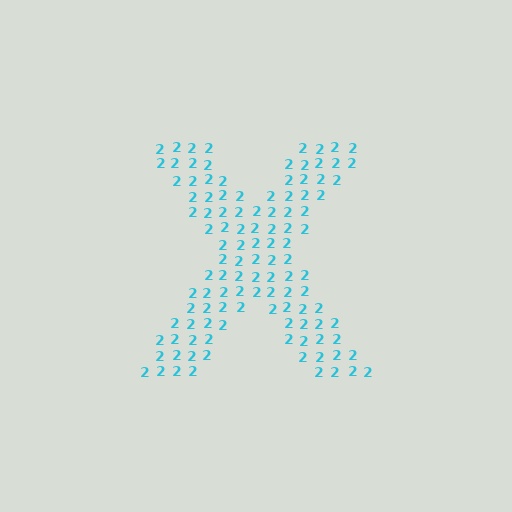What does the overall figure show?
The overall figure shows the letter X.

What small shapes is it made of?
It is made of small digit 2's.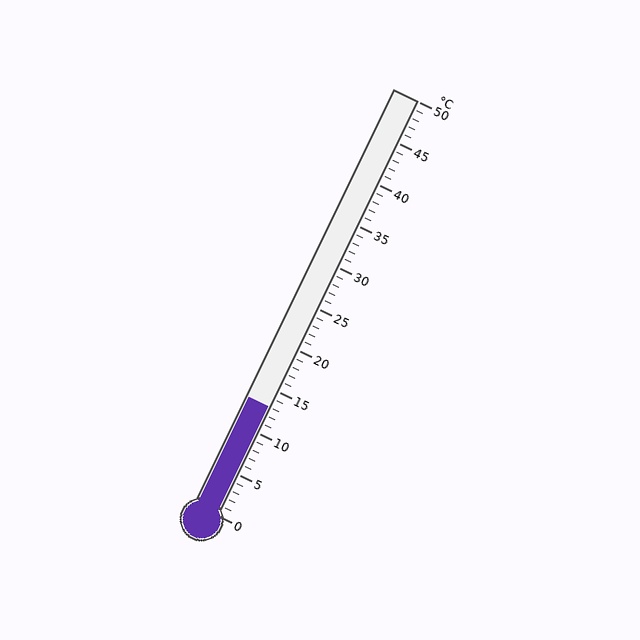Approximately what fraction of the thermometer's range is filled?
The thermometer is filled to approximately 25% of its range.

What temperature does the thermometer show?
The thermometer shows approximately 13°C.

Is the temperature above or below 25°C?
The temperature is below 25°C.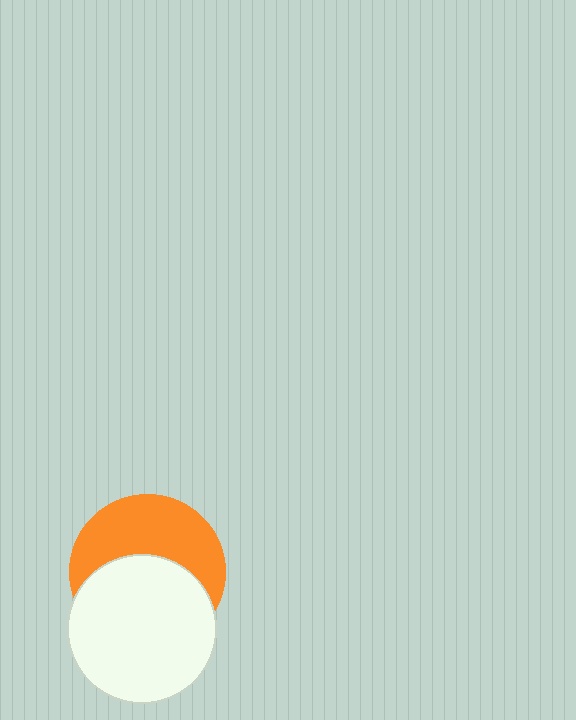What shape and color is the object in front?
The object in front is a white circle.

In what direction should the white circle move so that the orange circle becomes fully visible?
The white circle should move down. That is the shortest direction to clear the overlap and leave the orange circle fully visible.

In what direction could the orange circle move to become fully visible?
The orange circle could move up. That would shift it out from behind the white circle entirely.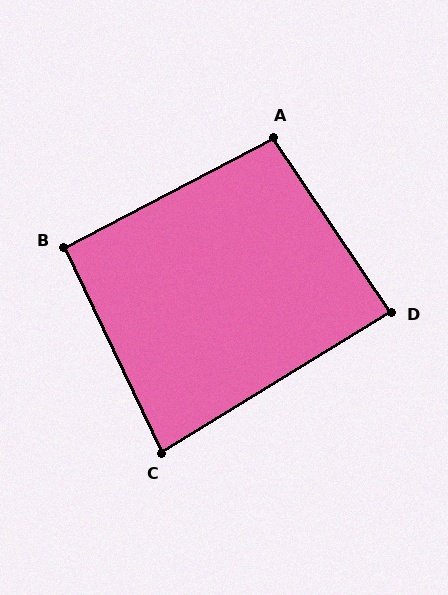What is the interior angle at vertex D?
Approximately 88 degrees (approximately right).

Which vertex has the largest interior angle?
A, at approximately 96 degrees.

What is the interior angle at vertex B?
Approximately 92 degrees (approximately right).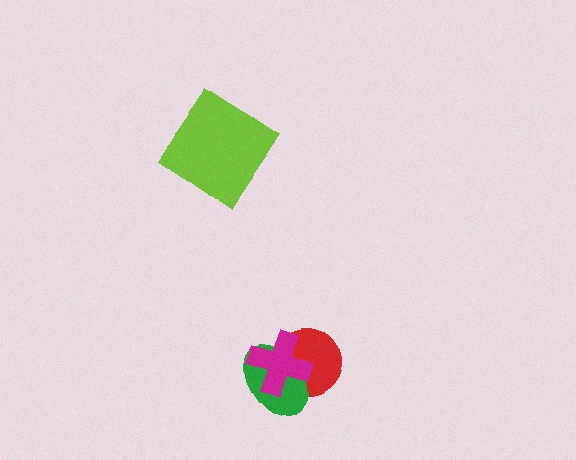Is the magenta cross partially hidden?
No, no other shape covers it.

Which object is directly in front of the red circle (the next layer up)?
The green ellipse is directly in front of the red circle.